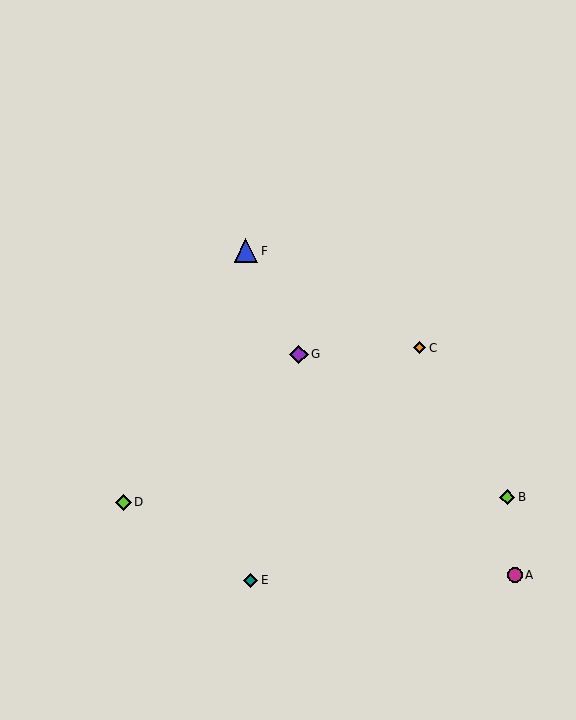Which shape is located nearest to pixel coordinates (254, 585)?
The teal diamond (labeled E) at (251, 580) is nearest to that location.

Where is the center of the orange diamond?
The center of the orange diamond is at (420, 348).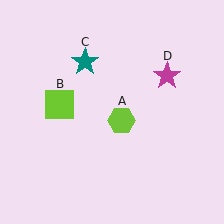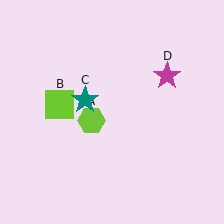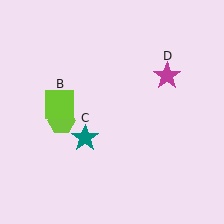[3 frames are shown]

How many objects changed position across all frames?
2 objects changed position: lime hexagon (object A), teal star (object C).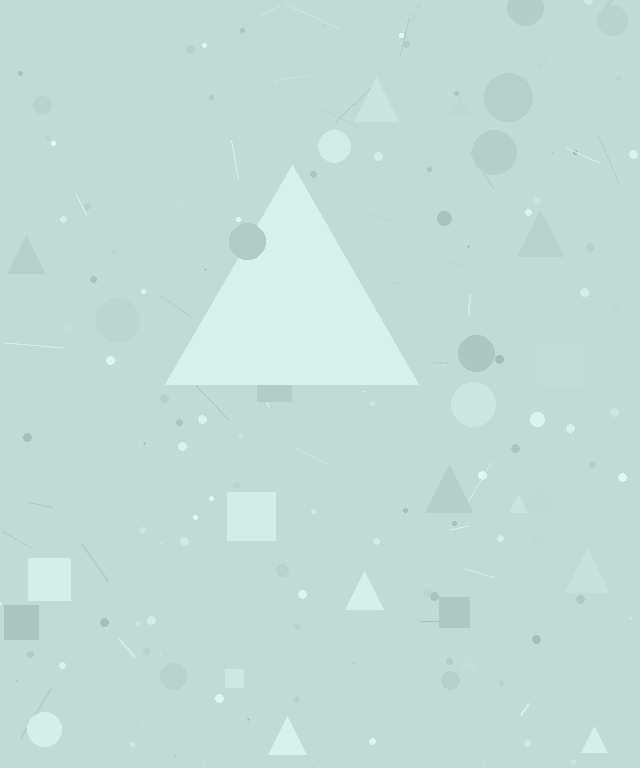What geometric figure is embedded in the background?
A triangle is embedded in the background.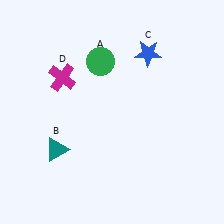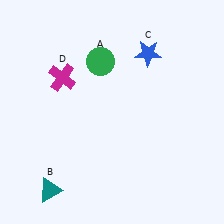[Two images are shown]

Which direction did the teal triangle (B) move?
The teal triangle (B) moved down.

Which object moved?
The teal triangle (B) moved down.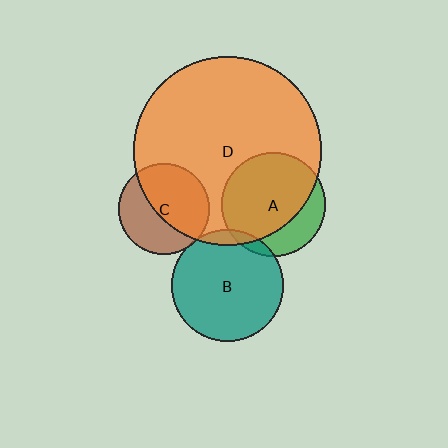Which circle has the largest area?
Circle D (orange).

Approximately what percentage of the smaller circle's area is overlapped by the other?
Approximately 75%.